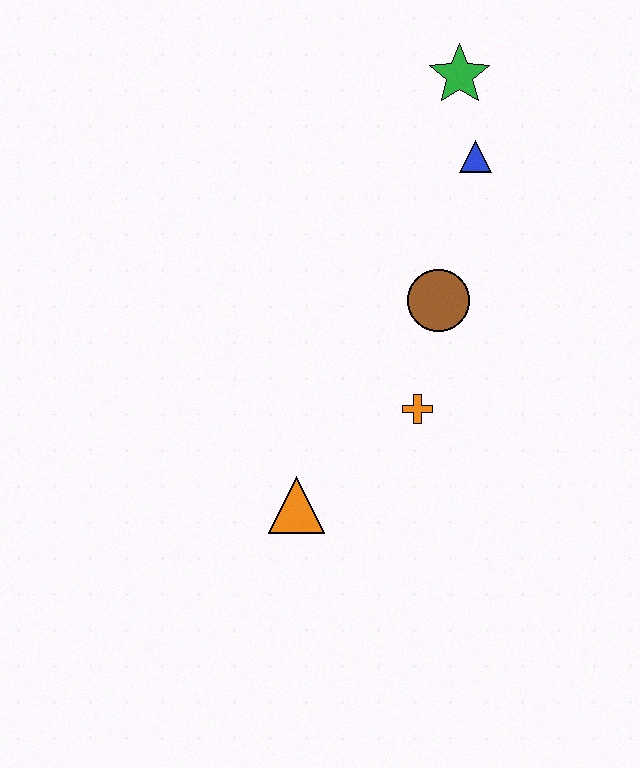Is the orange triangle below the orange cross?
Yes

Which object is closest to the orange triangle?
The orange cross is closest to the orange triangle.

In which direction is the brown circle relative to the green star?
The brown circle is below the green star.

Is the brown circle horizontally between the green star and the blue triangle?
No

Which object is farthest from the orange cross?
The green star is farthest from the orange cross.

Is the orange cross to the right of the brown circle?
No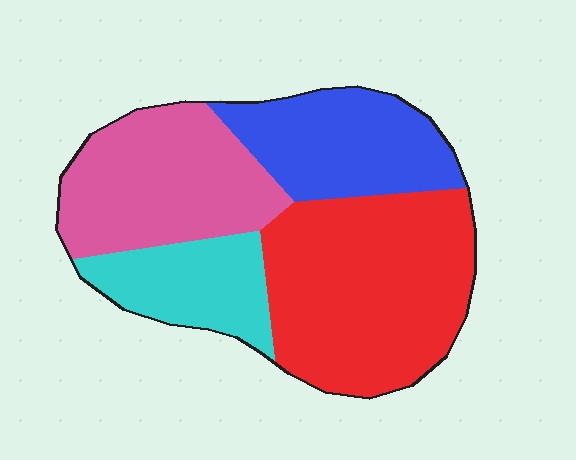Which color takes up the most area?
Red, at roughly 40%.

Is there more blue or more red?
Red.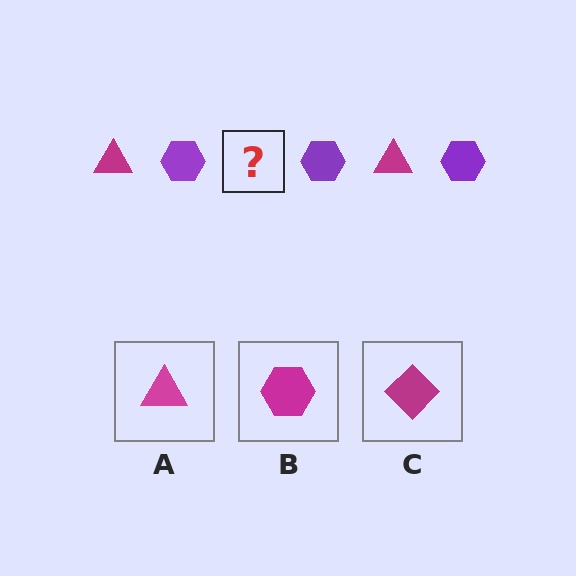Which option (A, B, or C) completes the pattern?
A.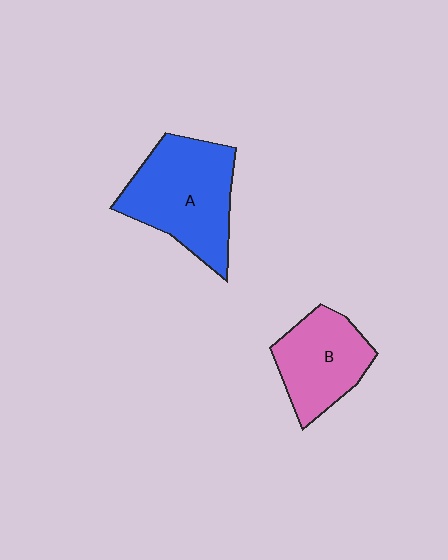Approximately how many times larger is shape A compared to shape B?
Approximately 1.4 times.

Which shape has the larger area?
Shape A (blue).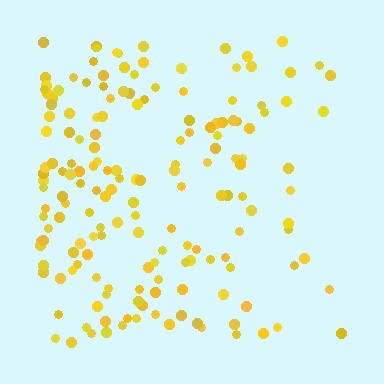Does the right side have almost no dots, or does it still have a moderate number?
Still a moderate number, just noticeably fewer than the left.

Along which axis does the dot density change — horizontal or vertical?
Horizontal.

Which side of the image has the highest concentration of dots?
The left.